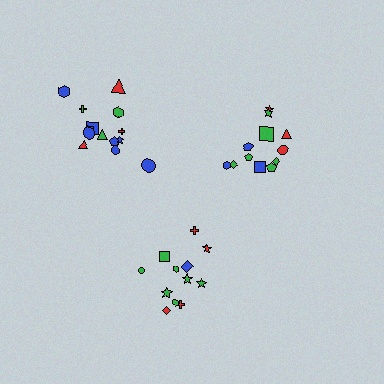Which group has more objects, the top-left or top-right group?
The top-left group.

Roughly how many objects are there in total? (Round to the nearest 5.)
Roughly 40 objects in total.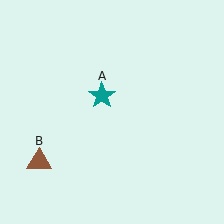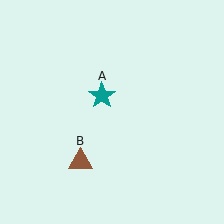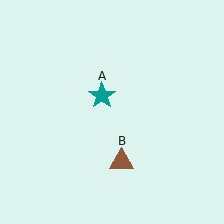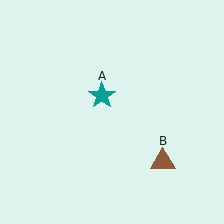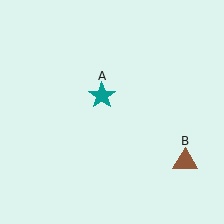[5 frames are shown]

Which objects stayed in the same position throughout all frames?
Teal star (object A) remained stationary.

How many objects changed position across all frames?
1 object changed position: brown triangle (object B).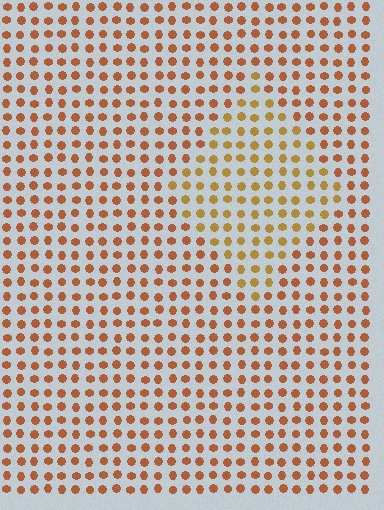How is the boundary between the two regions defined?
The boundary is defined purely by a slight shift in hue (about 24 degrees). Spacing, size, and orientation are identical on both sides.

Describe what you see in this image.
The image is filled with small brown elements in a uniform arrangement. A diamond-shaped region is visible where the elements are tinted to a slightly different hue, forming a subtle color boundary.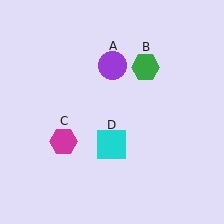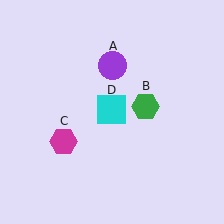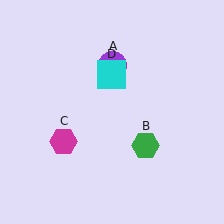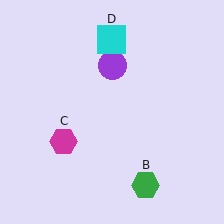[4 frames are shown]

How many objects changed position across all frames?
2 objects changed position: green hexagon (object B), cyan square (object D).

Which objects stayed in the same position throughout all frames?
Purple circle (object A) and magenta hexagon (object C) remained stationary.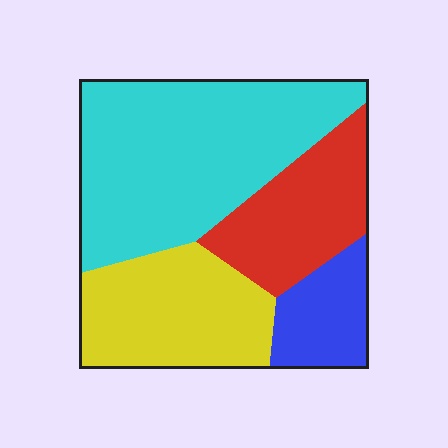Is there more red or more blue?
Red.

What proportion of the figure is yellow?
Yellow covers 25% of the figure.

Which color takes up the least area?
Blue, at roughly 10%.